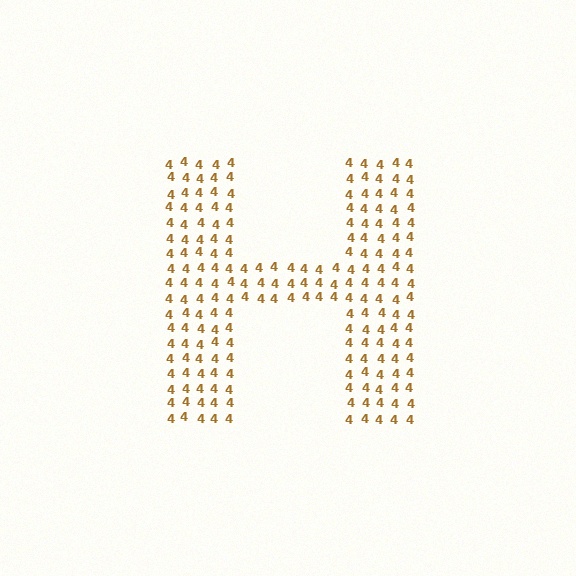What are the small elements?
The small elements are digit 4's.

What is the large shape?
The large shape is the letter H.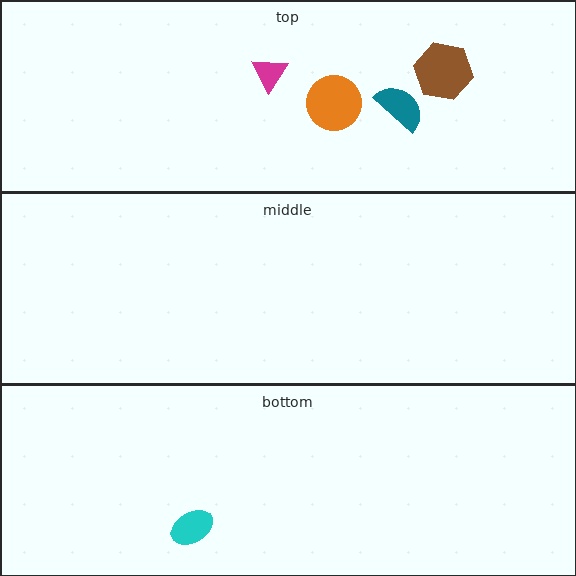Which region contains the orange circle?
The top region.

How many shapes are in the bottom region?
1.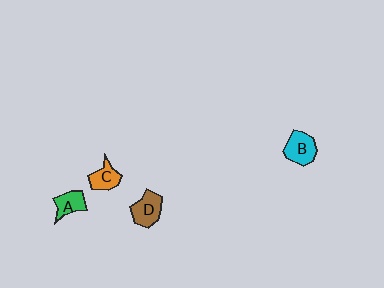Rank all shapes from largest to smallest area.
From largest to smallest: B (cyan), D (brown), C (orange), A (green).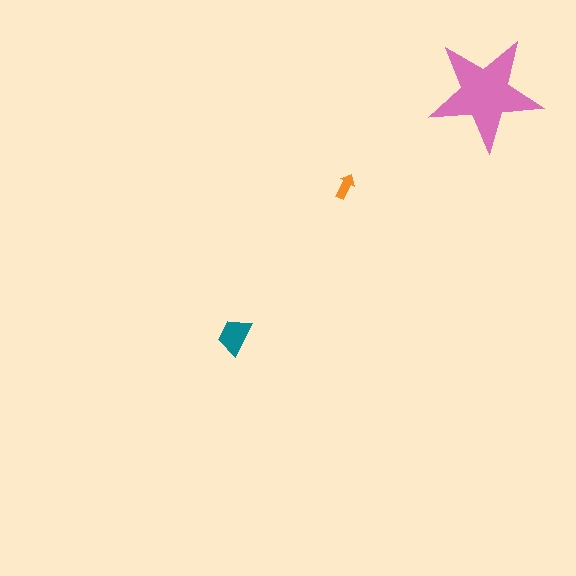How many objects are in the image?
There are 3 objects in the image.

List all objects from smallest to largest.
The orange arrow, the teal trapezoid, the pink star.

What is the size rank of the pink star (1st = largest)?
1st.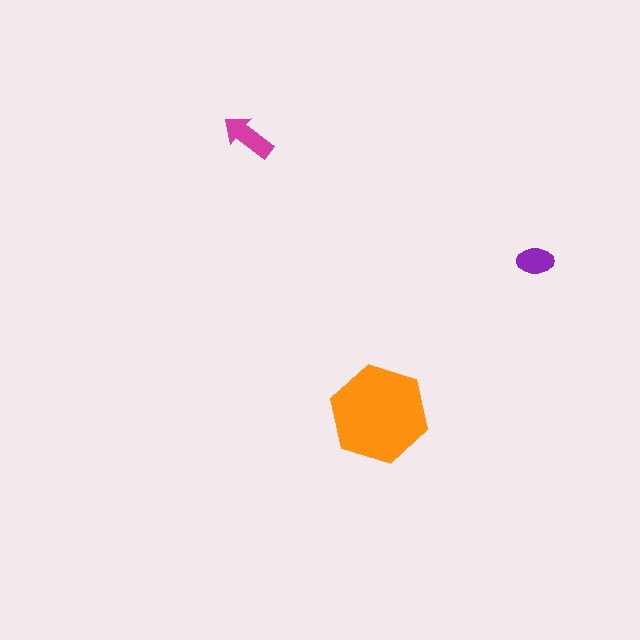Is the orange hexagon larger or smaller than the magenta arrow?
Larger.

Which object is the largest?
The orange hexagon.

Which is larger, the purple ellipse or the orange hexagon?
The orange hexagon.